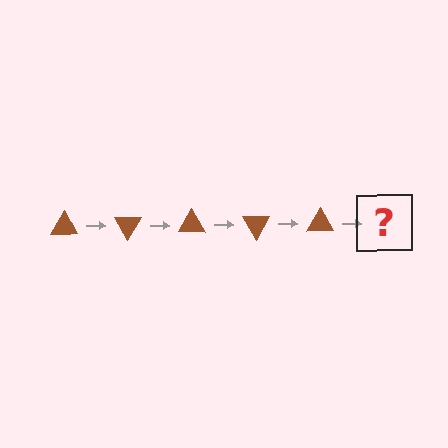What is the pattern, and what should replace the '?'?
The pattern is that the triangle rotates 60 degrees each step. The '?' should be a brown triangle rotated 300 degrees.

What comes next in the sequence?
The next element should be a brown triangle rotated 300 degrees.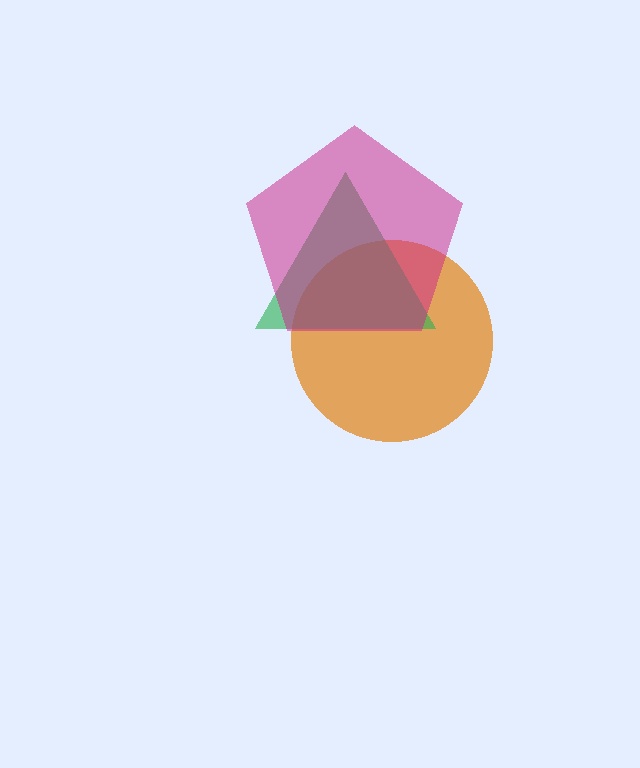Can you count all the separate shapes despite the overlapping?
Yes, there are 3 separate shapes.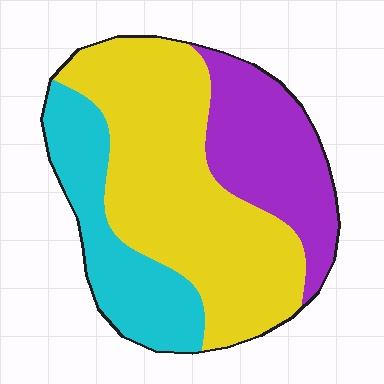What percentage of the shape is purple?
Purple takes up about one quarter (1/4) of the shape.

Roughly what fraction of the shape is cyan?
Cyan takes up less than a quarter of the shape.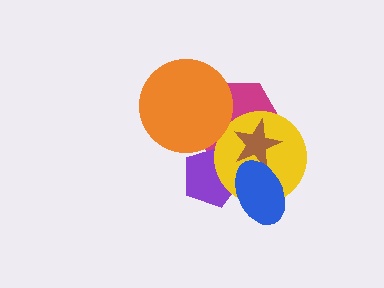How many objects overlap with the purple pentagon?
3 objects overlap with the purple pentagon.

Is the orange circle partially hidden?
No, no other shape covers it.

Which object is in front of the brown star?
The blue ellipse is in front of the brown star.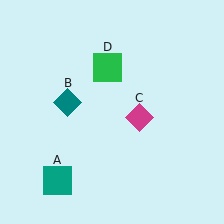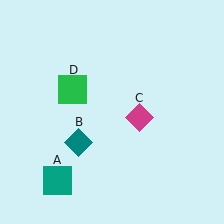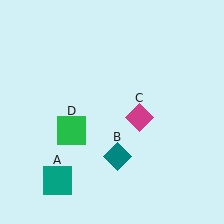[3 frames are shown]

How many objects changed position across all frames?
2 objects changed position: teal diamond (object B), green square (object D).